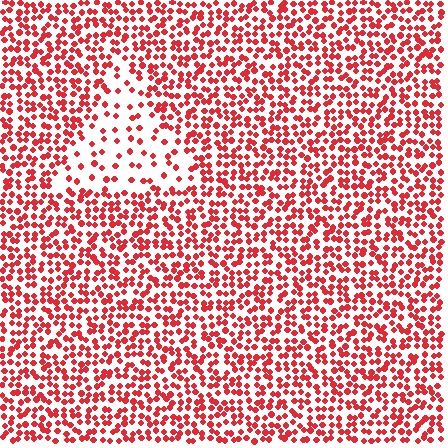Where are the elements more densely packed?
The elements are more densely packed outside the triangle boundary.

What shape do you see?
I see a triangle.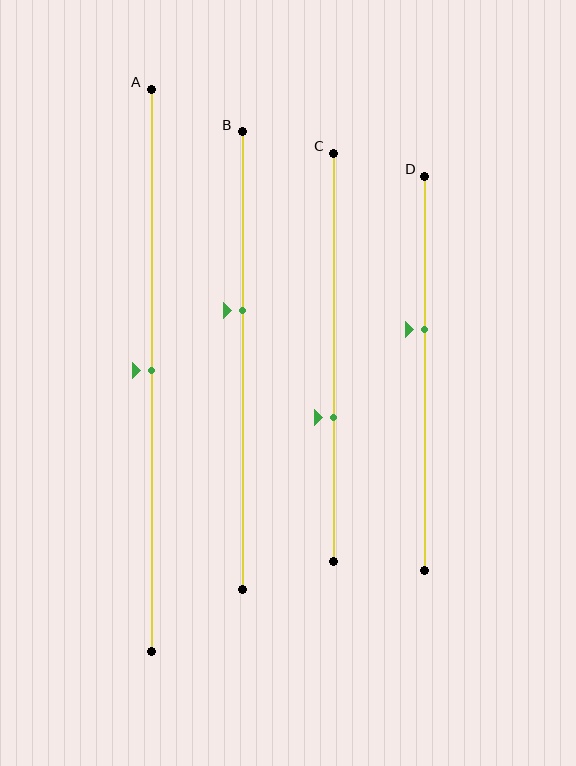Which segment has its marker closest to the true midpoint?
Segment A has its marker closest to the true midpoint.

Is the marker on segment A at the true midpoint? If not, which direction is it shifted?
Yes, the marker on segment A is at the true midpoint.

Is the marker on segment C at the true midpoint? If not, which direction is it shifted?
No, the marker on segment C is shifted downward by about 15% of the segment length.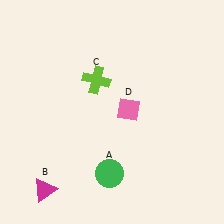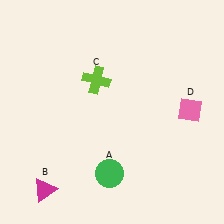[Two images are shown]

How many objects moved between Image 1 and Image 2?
1 object moved between the two images.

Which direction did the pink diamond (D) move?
The pink diamond (D) moved right.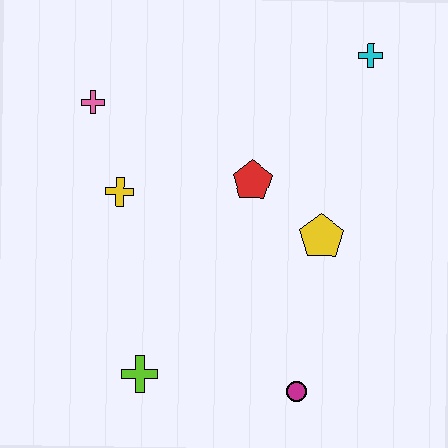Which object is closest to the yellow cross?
The pink cross is closest to the yellow cross.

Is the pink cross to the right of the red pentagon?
No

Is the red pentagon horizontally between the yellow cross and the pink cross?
No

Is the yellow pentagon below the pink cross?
Yes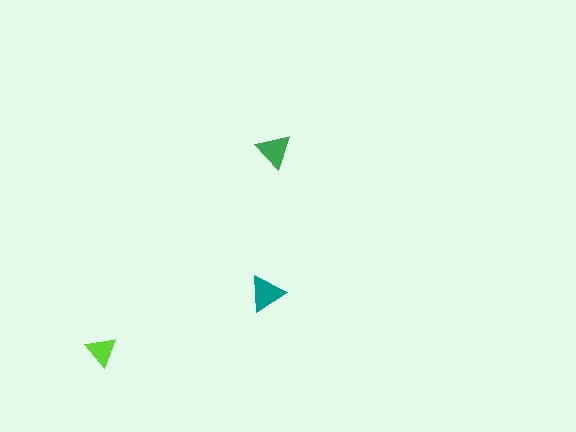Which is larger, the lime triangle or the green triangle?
The green one.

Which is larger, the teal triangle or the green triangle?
The teal one.